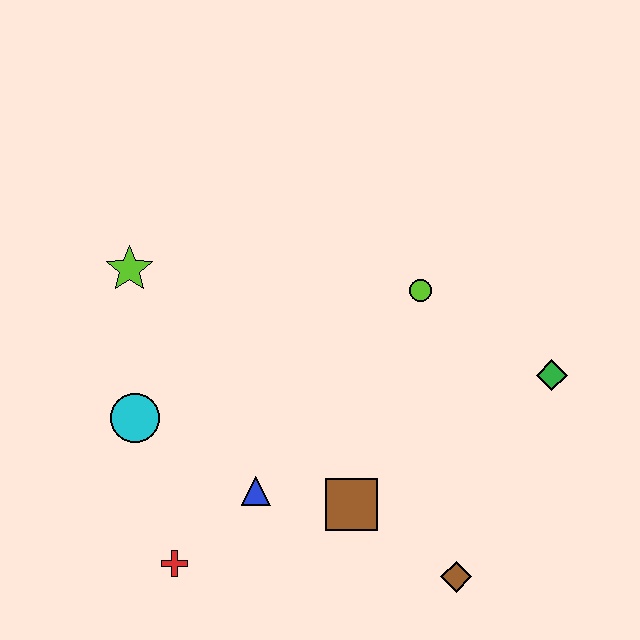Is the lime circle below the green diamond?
No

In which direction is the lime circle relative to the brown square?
The lime circle is above the brown square.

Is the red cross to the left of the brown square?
Yes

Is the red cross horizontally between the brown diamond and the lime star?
Yes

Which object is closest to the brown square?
The blue triangle is closest to the brown square.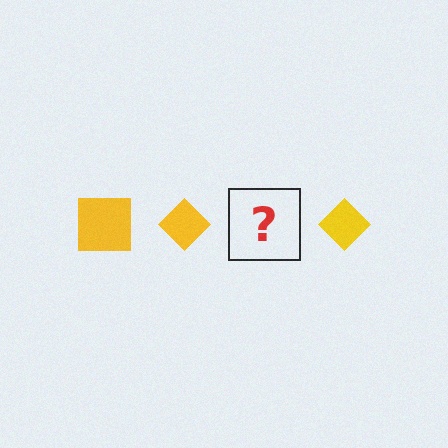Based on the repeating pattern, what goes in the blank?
The blank should be a yellow square.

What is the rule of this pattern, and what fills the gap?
The rule is that the pattern cycles through square, diamond shapes in yellow. The gap should be filled with a yellow square.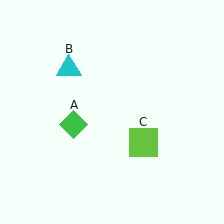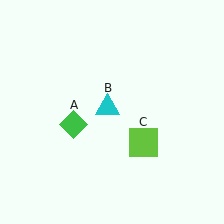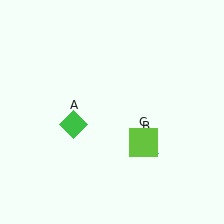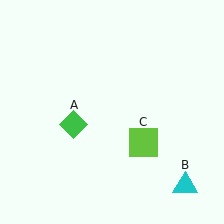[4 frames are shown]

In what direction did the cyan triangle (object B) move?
The cyan triangle (object B) moved down and to the right.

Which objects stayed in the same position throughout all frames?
Green diamond (object A) and lime square (object C) remained stationary.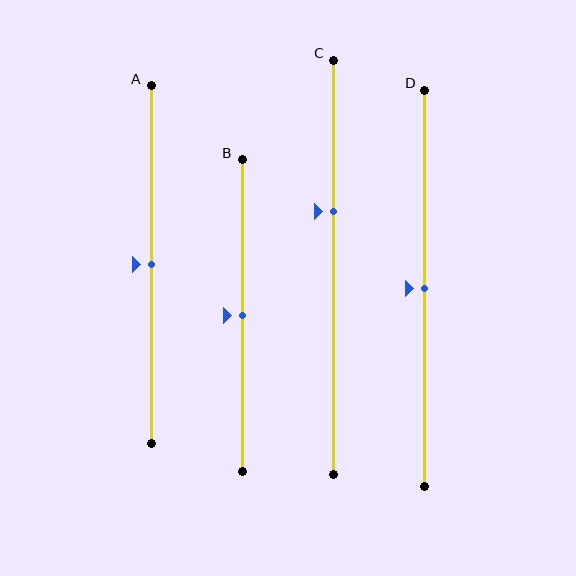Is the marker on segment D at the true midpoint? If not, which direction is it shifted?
Yes, the marker on segment D is at the true midpoint.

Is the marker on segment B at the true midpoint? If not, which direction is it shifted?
Yes, the marker on segment B is at the true midpoint.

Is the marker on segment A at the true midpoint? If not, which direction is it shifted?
Yes, the marker on segment A is at the true midpoint.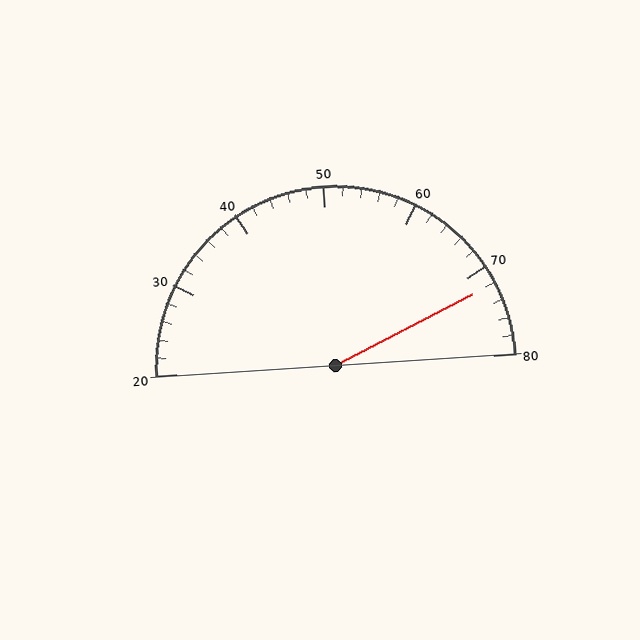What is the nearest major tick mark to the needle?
The nearest major tick mark is 70.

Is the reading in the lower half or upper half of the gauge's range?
The reading is in the upper half of the range (20 to 80).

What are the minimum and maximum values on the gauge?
The gauge ranges from 20 to 80.